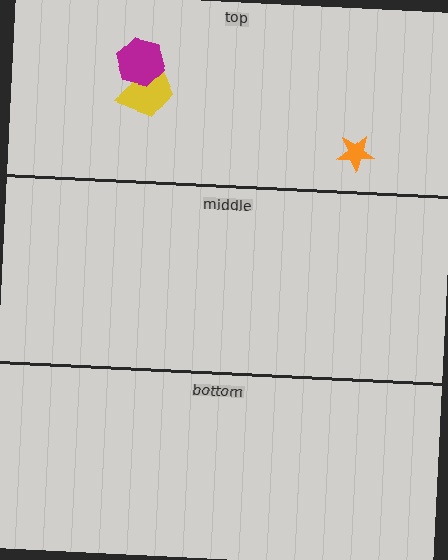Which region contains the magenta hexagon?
The top region.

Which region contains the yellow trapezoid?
The top region.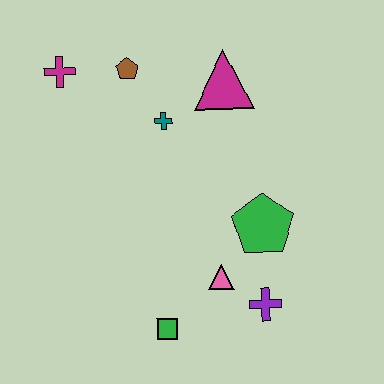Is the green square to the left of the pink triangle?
Yes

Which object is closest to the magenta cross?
The brown pentagon is closest to the magenta cross.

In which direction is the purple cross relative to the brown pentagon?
The purple cross is below the brown pentagon.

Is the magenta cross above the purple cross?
Yes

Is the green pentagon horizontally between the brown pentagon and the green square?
No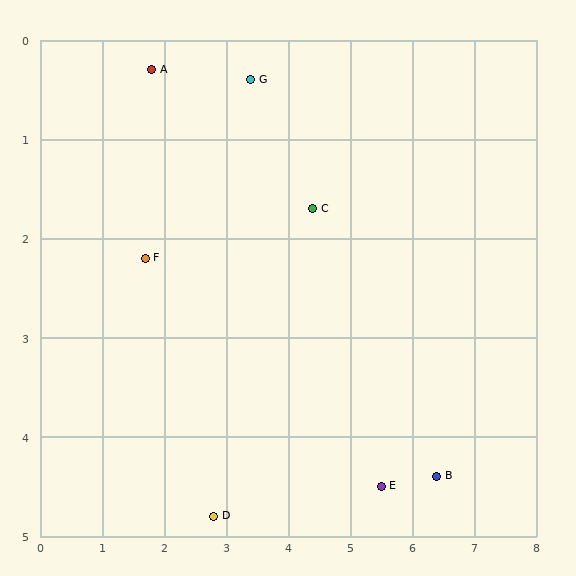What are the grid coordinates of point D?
Point D is at approximately (2.8, 4.8).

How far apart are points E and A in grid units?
Points E and A are about 5.6 grid units apart.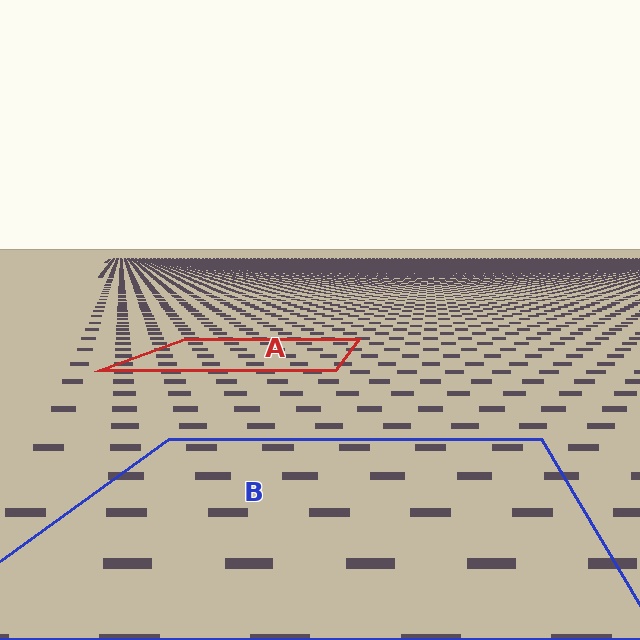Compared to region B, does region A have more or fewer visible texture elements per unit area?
Region A has more texture elements per unit area — they are packed more densely because it is farther away.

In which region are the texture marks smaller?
The texture marks are smaller in region A, because it is farther away.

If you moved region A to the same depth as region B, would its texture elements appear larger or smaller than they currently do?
They would appear larger. At a closer depth, the same texture elements are projected at a bigger on-screen size.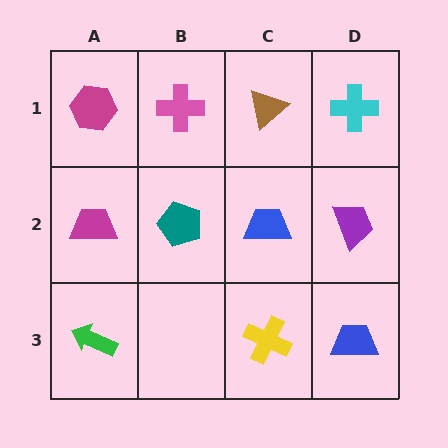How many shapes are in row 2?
4 shapes.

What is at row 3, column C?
A yellow cross.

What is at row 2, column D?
A purple trapezoid.